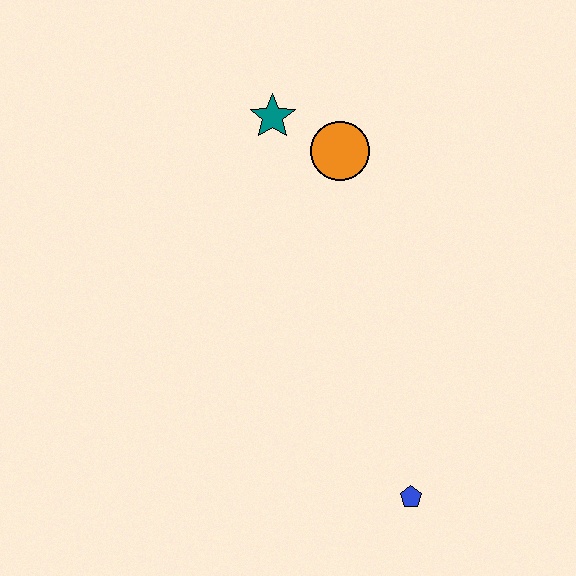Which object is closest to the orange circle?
The teal star is closest to the orange circle.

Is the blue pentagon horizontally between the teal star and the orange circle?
No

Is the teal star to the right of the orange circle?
No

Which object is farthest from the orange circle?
The blue pentagon is farthest from the orange circle.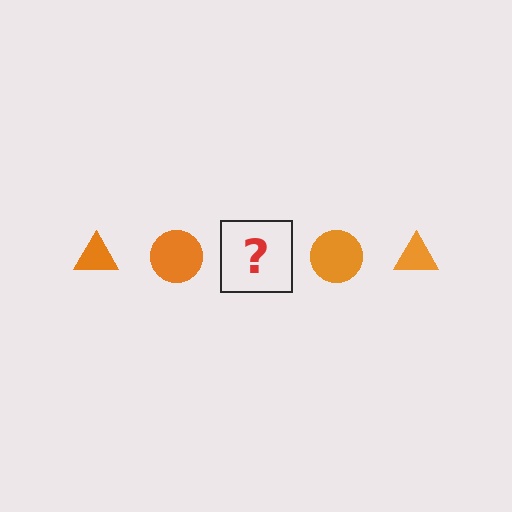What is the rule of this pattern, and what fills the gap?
The rule is that the pattern cycles through triangle, circle shapes in orange. The gap should be filled with an orange triangle.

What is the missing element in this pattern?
The missing element is an orange triangle.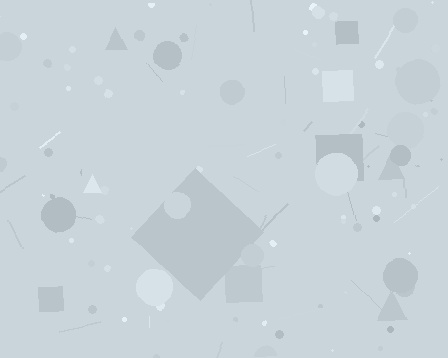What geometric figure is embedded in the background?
A diamond is embedded in the background.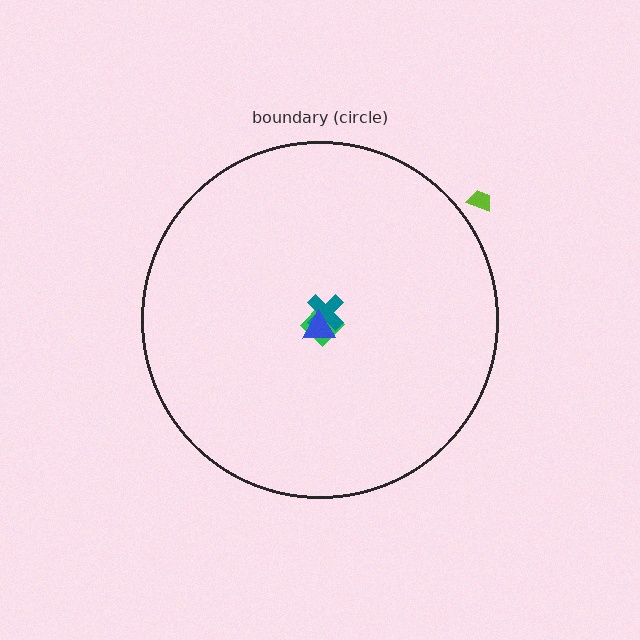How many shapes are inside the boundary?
3 inside, 1 outside.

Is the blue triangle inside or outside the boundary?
Inside.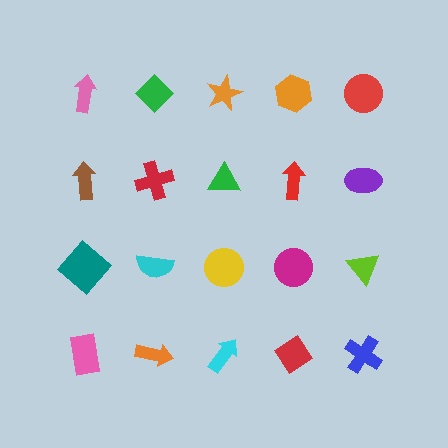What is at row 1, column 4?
An orange hexagon.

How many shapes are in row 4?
5 shapes.